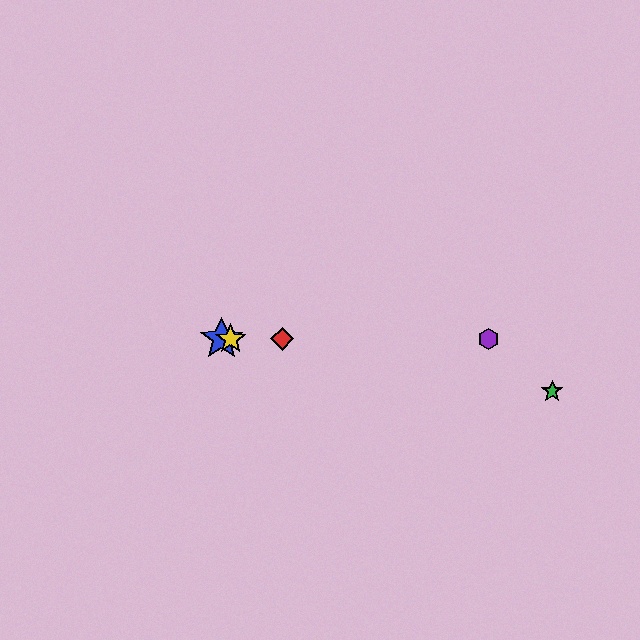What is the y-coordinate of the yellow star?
The yellow star is at y≈339.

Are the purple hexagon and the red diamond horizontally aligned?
Yes, both are at y≈339.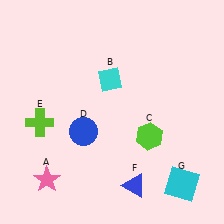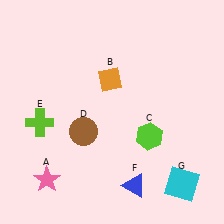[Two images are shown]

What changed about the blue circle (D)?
In Image 1, D is blue. In Image 2, it changed to brown.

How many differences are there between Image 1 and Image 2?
There are 2 differences between the two images.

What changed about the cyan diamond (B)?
In Image 1, B is cyan. In Image 2, it changed to orange.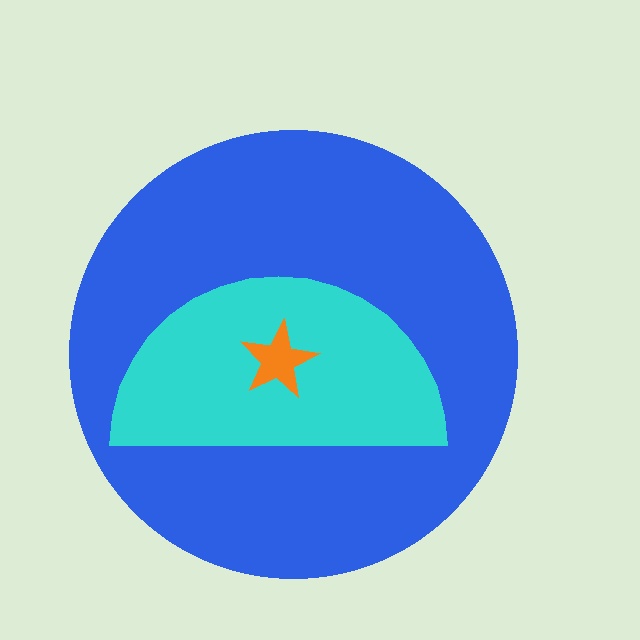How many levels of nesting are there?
3.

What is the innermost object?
The orange star.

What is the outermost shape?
The blue circle.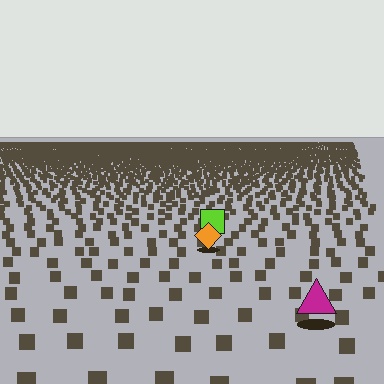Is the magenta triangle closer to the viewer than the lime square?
Yes. The magenta triangle is closer — you can tell from the texture gradient: the ground texture is coarser near it.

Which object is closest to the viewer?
The magenta triangle is closest. The texture marks near it are larger and more spread out.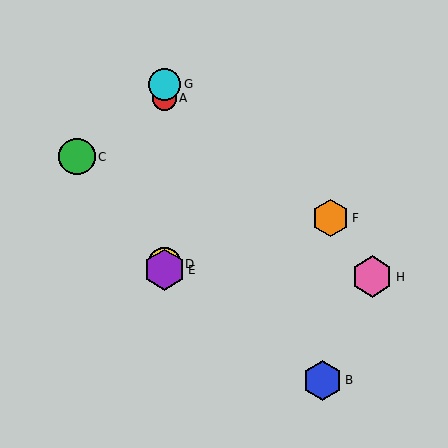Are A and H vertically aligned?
No, A is at x≈165 and H is at x≈372.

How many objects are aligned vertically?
4 objects (A, D, E, G) are aligned vertically.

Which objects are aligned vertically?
Objects A, D, E, G are aligned vertically.